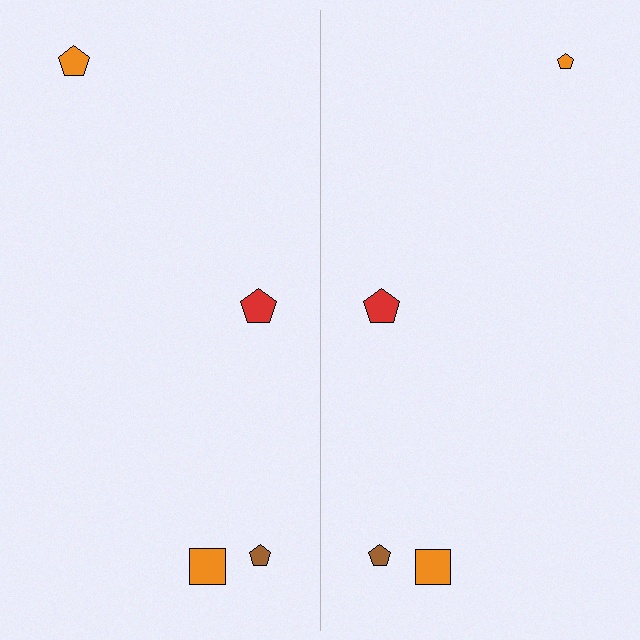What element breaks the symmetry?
The orange pentagon on the right side has a different size than its mirror counterpart.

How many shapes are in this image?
There are 8 shapes in this image.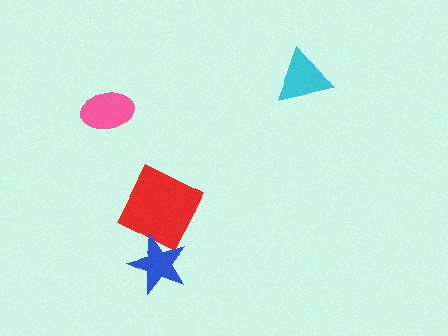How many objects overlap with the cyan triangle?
0 objects overlap with the cyan triangle.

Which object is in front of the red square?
The blue star is in front of the red square.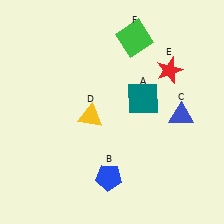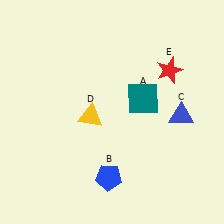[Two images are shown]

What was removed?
The green square (F) was removed in Image 2.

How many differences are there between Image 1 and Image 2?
There is 1 difference between the two images.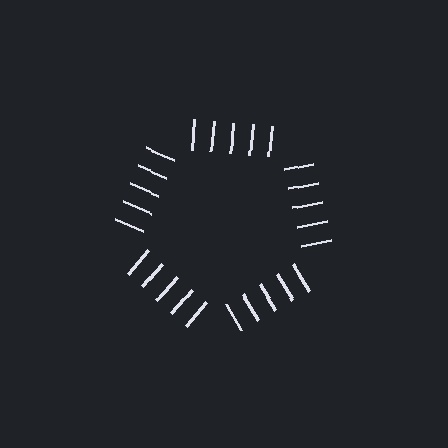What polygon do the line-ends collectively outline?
An illusory pentagon — the line segments terminate on its edges but no continuous stroke is drawn.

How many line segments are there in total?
25 — 5 along each of the 5 edges.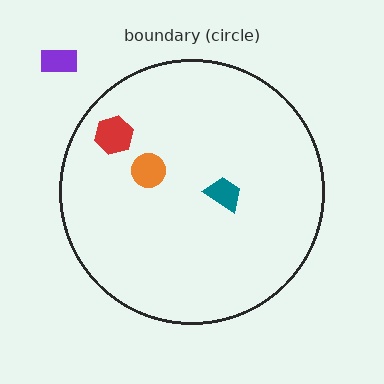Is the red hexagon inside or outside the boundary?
Inside.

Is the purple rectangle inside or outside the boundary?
Outside.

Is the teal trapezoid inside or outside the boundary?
Inside.